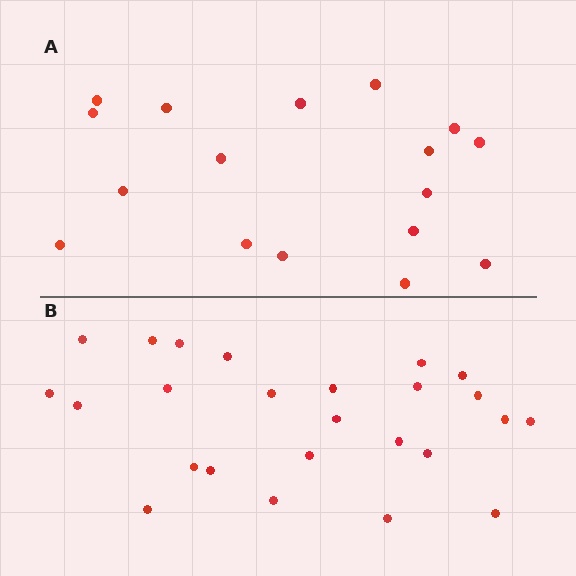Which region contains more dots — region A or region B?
Region B (the bottom region) has more dots.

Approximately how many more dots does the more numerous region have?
Region B has roughly 8 or so more dots than region A.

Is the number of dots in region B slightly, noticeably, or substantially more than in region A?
Region B has substantially more. The ratio is roughly 1.5 to 1.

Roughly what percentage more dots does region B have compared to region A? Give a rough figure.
About 45% more.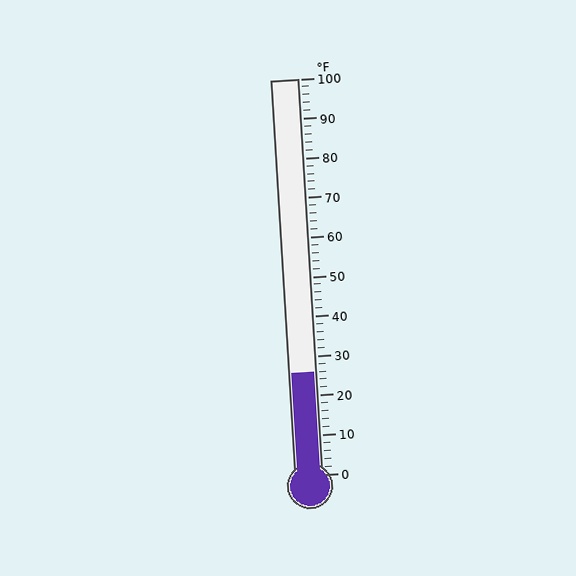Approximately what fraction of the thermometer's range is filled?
The thermometer is filled to approximately 25% of its range.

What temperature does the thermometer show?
The thermometer shows approximately 26°F.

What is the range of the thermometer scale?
The thermometer scale ranges from 0°F to 100°F.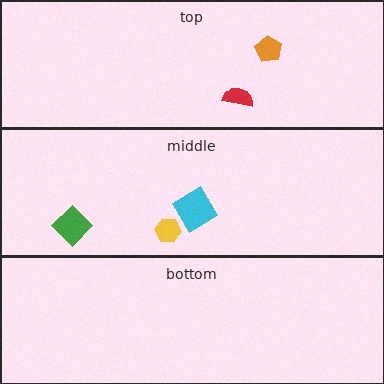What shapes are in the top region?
The orange pentagon, the red semicircle.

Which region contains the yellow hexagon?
The middle region.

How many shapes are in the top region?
2.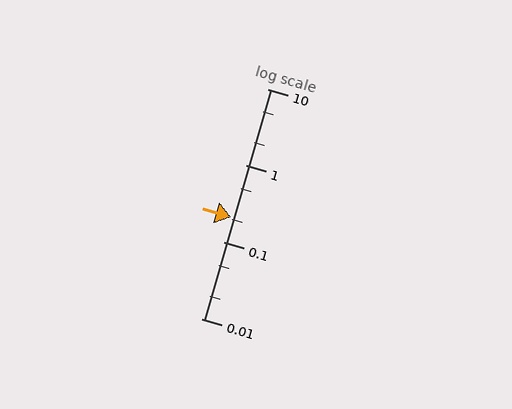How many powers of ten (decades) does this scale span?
The scale spans 3 decades, from 0.01 to 10.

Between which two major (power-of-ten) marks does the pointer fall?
The pointer is between 0.1 and 1.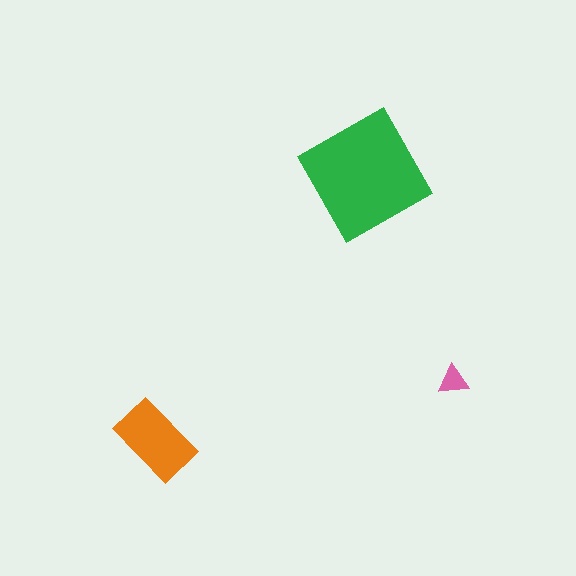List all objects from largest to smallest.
The green square, the orange rectangle, the pink triangle.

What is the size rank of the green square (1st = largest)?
1st.